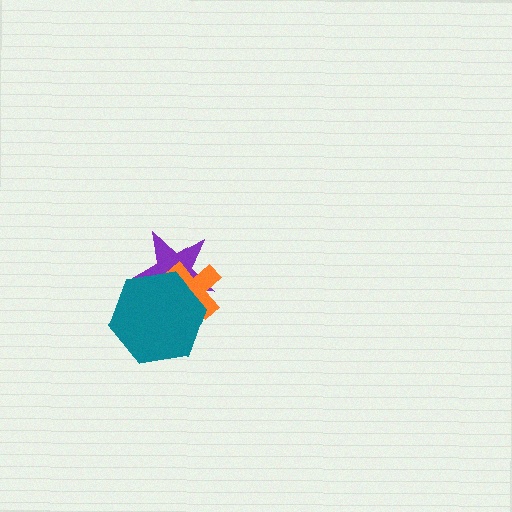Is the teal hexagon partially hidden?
No, no other shape covers it.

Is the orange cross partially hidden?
Yes, it is partially covered by another shape.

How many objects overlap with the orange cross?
2 objects overlap with the orange cross.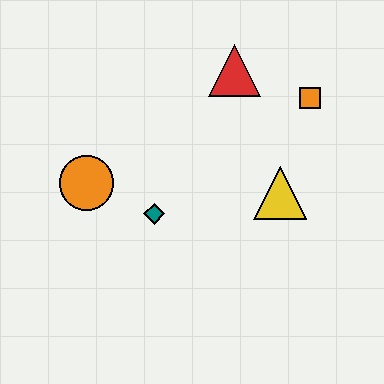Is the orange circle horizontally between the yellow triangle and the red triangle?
No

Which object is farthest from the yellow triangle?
The orange circle is farthest from the yellow triangle.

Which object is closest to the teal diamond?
The orange circle is closest to the teal diamond.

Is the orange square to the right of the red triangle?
Yes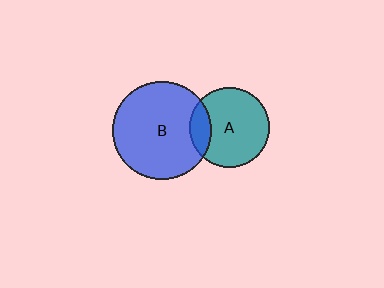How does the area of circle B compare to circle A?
Approximately 1.5 times.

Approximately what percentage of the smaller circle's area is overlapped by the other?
Approximately 20%.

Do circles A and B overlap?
Yes.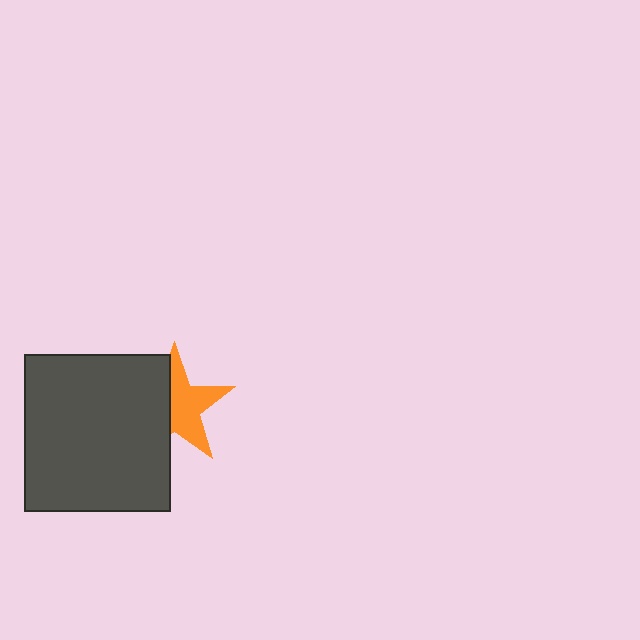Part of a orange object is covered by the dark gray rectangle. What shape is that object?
It is a star.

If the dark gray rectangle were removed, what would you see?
You would see the complete orange star.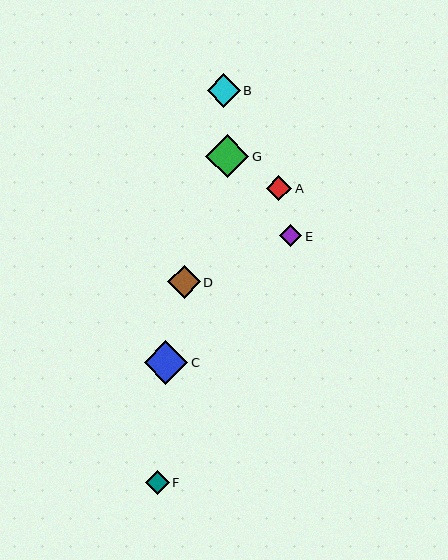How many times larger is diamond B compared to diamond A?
Diamond B is approximately 1.3 times the size of diamond A.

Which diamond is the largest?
Diamond C is the largest with a size of approximately 44 pixels.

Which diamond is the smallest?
Diamond E is the smallest with a size of approximately 22 pixels.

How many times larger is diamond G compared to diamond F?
Diamond G is approximately 1.8 times the size of diamond F.